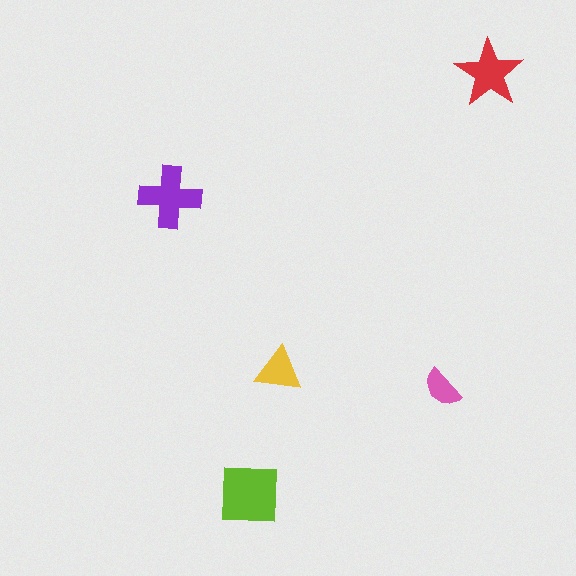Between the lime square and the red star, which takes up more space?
The lime square.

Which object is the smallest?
The pink semicircle.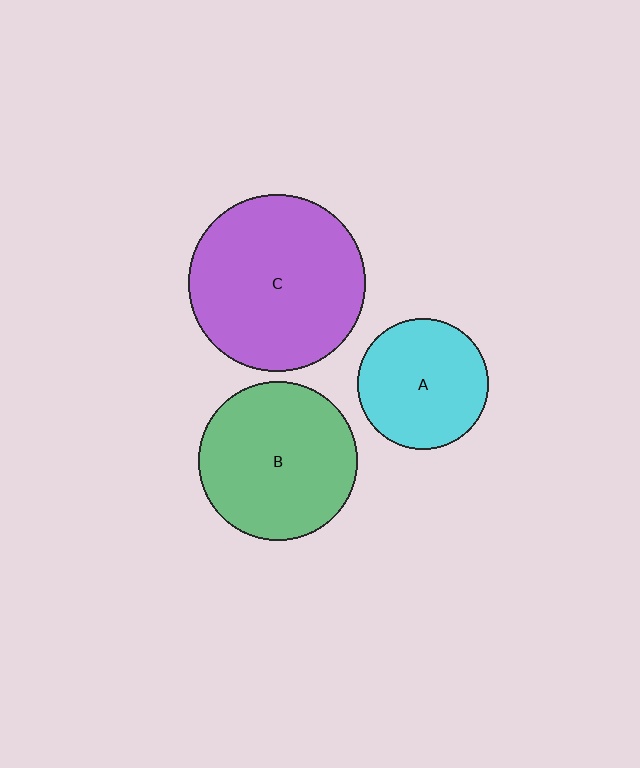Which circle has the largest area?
Circle C (purple).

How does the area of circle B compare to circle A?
Approximately 1.5 times.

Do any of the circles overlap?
No, none of the circles overlap.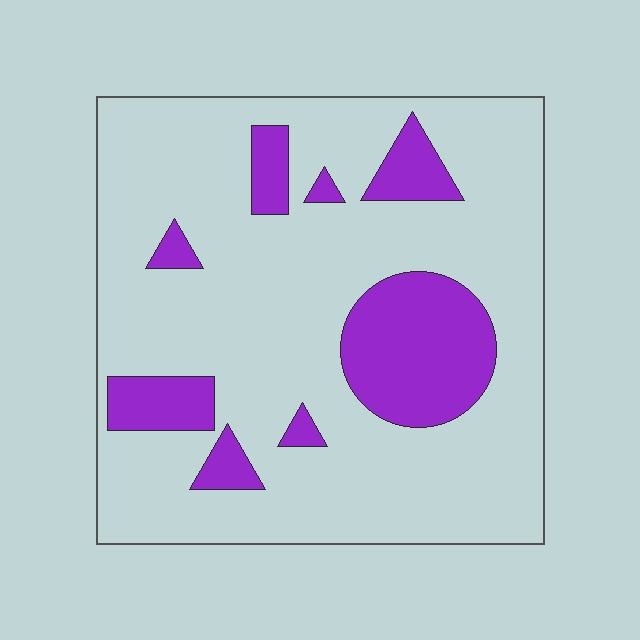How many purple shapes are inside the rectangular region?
8.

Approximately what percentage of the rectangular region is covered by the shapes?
Approximately 20%.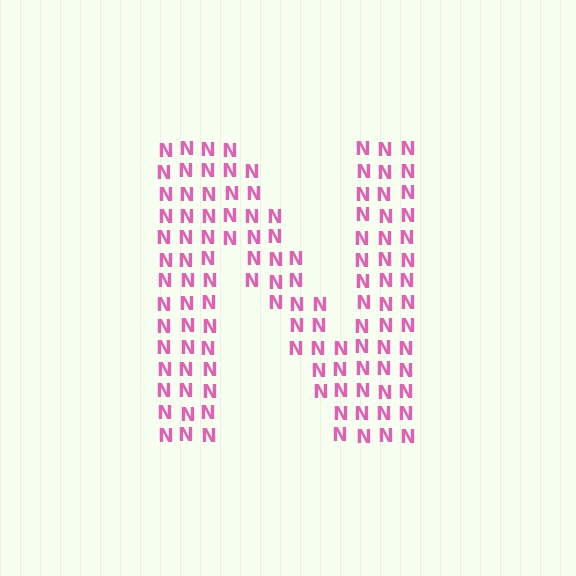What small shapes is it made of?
It is made of small letter N's.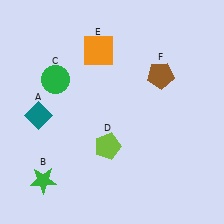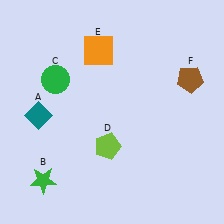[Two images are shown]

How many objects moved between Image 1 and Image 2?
1 object moved between the two images.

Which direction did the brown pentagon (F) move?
The brown pentagon (F) moved right.